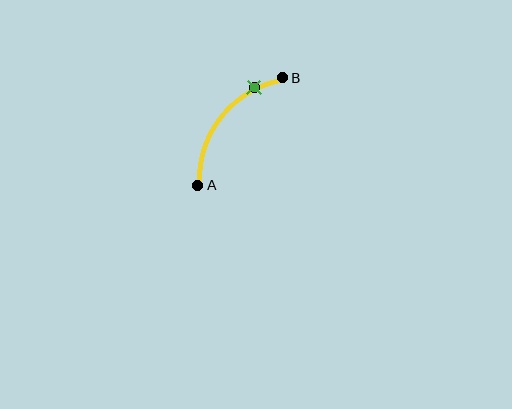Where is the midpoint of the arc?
The arc midpoint is the point on the curve farthest from the straight line joining A and B. It sits above and to the left of that line.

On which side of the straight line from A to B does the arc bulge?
The arc bulges above and to the left of the straight line connecting A and B.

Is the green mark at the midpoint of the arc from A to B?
No. The green mark lies on the arc but is closer to endpoint B. The arc midpoint would be at the point on the curve equidistant along the arc from both A and B.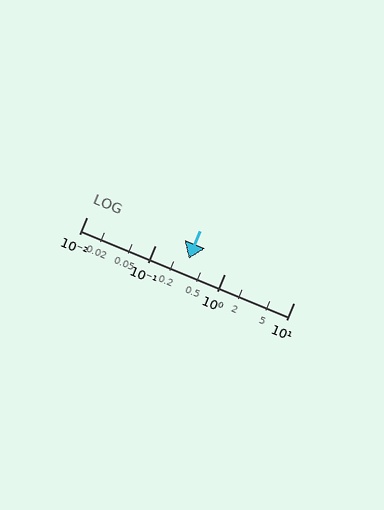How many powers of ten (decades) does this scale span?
The scale spans 3 decades, from 0.01 to 10.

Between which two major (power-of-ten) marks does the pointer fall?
The pointer is between 0.1 and 1.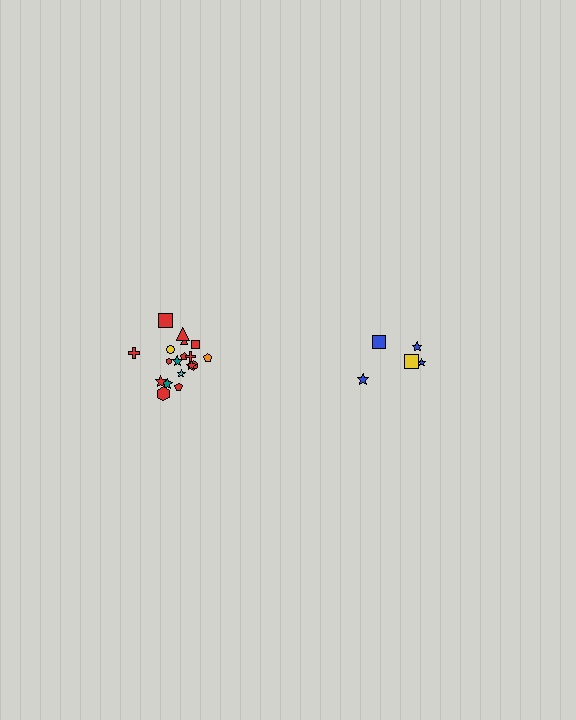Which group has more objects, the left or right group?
The left group.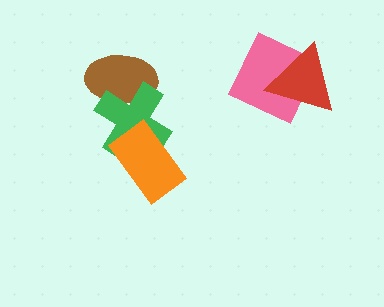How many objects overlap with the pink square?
1 object overlaps with the pink square.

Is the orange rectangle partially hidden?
No, no other shape covers it.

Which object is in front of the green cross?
The orange rectangle is in front of the green cross.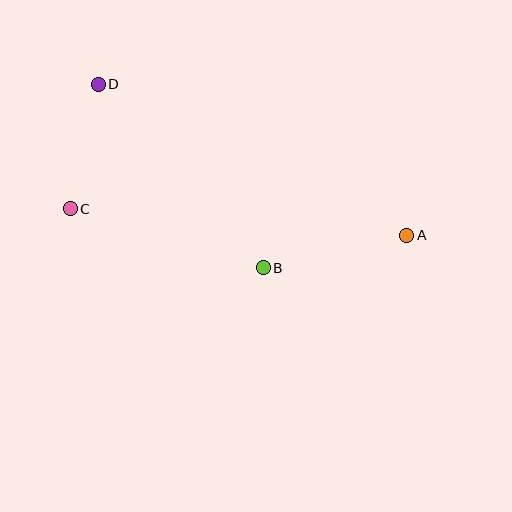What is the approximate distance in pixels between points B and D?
The distance between B and D is approximately 247 pixels.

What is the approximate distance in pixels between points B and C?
The distance between B and C is approximately 202 pixels.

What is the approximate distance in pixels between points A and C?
The distance between A and C is approximately 338 pixels.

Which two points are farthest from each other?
Points A and D are farthest from each other.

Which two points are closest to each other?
Points C and D are closest to each other.